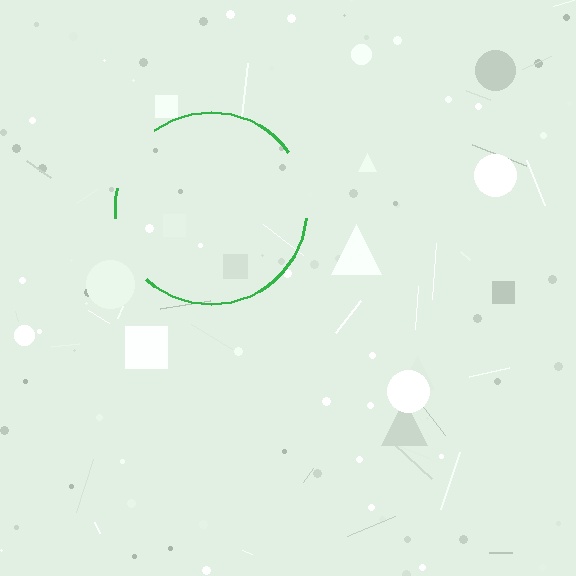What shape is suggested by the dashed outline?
The dashed outline suggests a circle.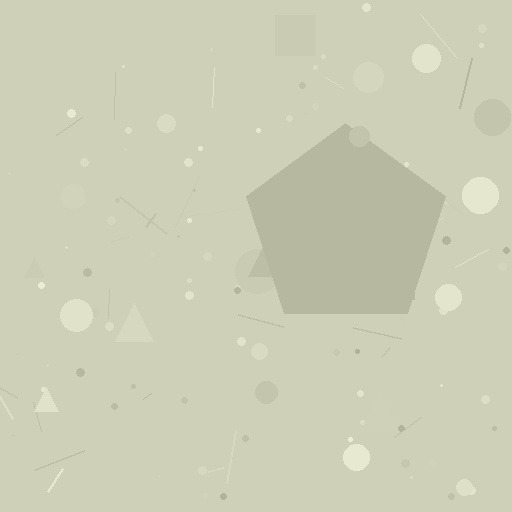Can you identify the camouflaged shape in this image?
The camouflaged shape is a pentagon.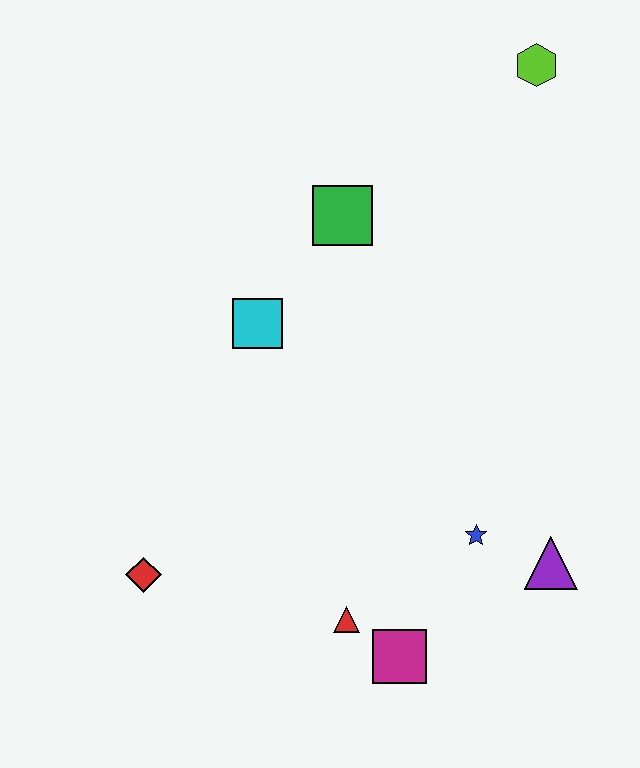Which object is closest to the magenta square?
The red triangle is closest to the magenta square.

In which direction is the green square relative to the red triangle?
The green square is above the red triangle.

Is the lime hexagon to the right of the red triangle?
Yes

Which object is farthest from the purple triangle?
The lime hexagon is farthest from the purple triangle.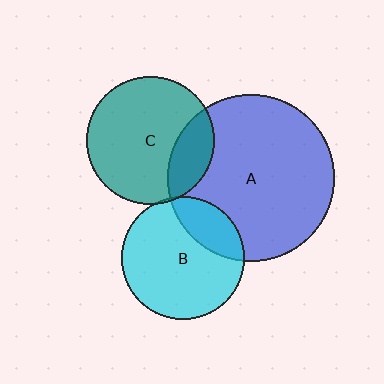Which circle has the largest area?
Circle A (blue).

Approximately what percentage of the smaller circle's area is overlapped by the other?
Approximately 20%.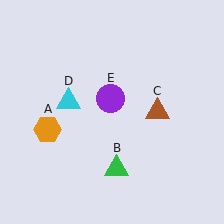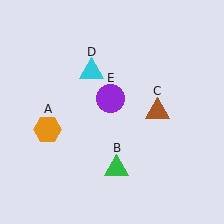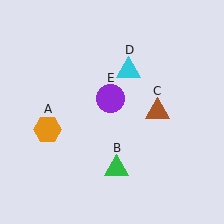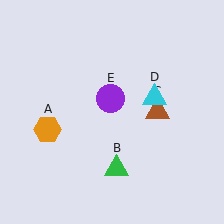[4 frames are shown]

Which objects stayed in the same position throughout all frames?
Orange hexagon (object A) and green triangle (object B) and brown triangle (object C) and purple circle (object E) remained stationary.